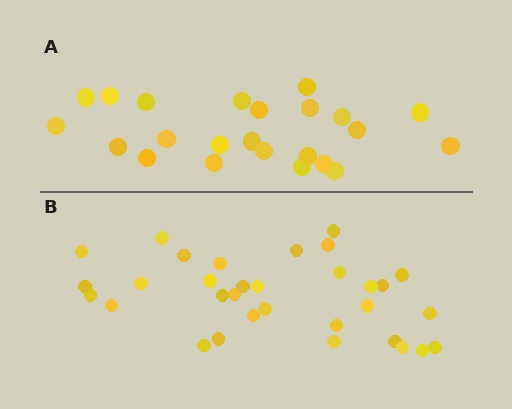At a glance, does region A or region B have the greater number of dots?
Region B (the bottom region) has more dots.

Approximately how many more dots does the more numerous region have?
Region B has roughly 8 or so more dots than region A.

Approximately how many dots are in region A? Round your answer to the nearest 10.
About 20 dots. (The exact count is 23, which rounds to 20.)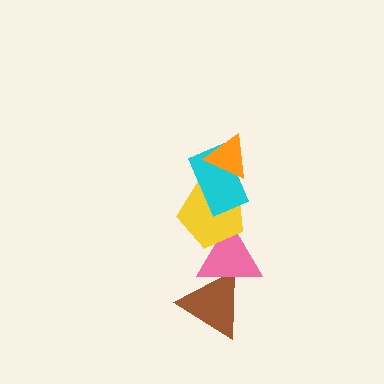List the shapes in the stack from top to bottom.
From top to bottom: the orange triangle, the cyan rectangle, the yellow pentagon, the pink triangle, the brown triangle.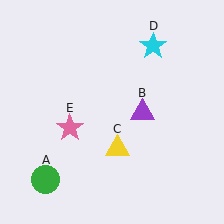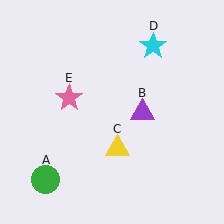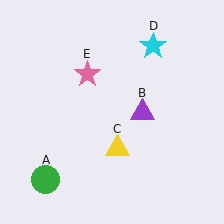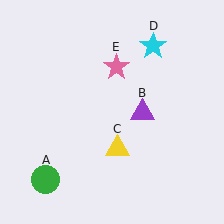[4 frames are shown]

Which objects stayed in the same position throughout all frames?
Green circle (object A) and purple triangle (object B) and yellow triangle (object C) and cyan star (object D) remained stationary.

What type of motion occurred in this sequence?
The pink star (object E) rotated clockwise around the center of the scene.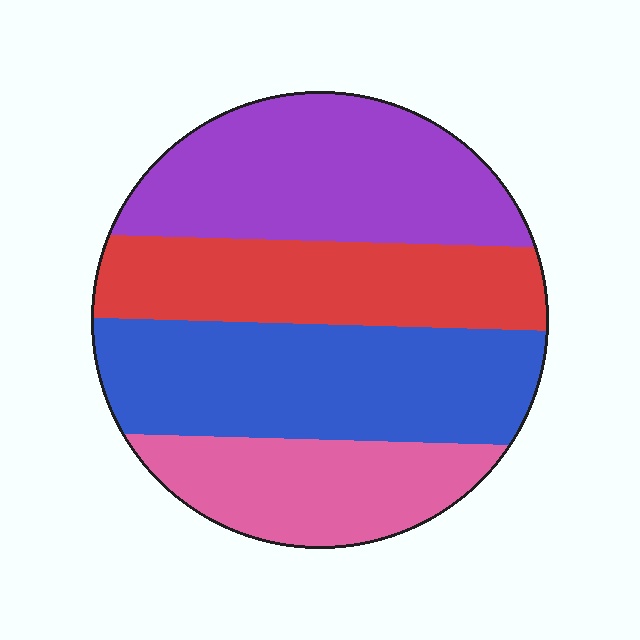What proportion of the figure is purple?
Purple covers roughly 30% of the figure.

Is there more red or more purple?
Purple.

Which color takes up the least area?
Pink, at roughly 20%.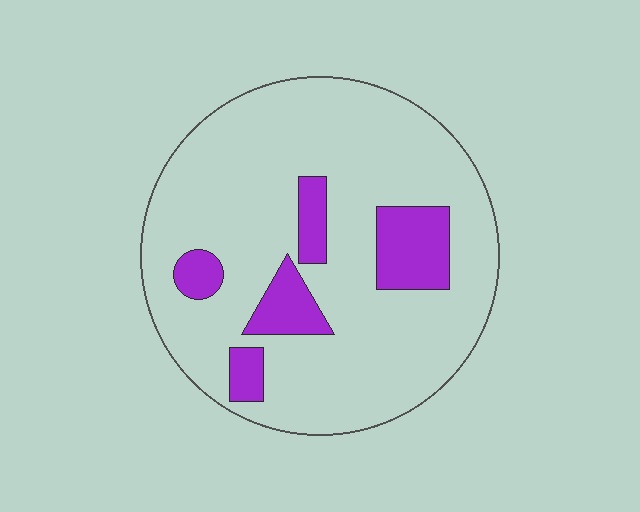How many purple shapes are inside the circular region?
5.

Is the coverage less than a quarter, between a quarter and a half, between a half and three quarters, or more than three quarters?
Less than a quarter.